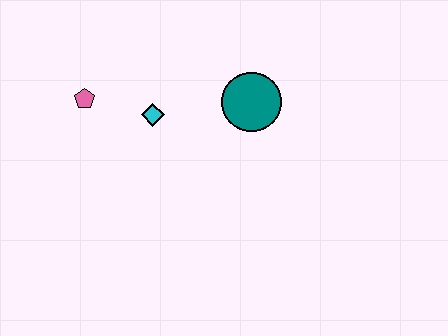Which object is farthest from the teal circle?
The pink pentagon is farthest from the teal circle.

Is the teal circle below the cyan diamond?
No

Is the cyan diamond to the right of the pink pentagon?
Yes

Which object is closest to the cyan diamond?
The pink pentagon is closest to the cyan diamond.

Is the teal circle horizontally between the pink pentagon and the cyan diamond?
No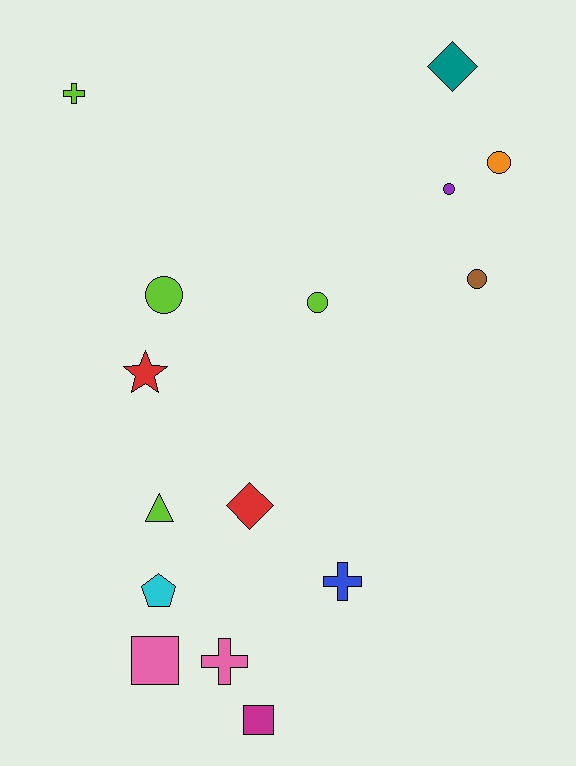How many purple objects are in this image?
There is 1 purple object.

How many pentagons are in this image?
There is 1 pentagon.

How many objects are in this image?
There are 15 objects.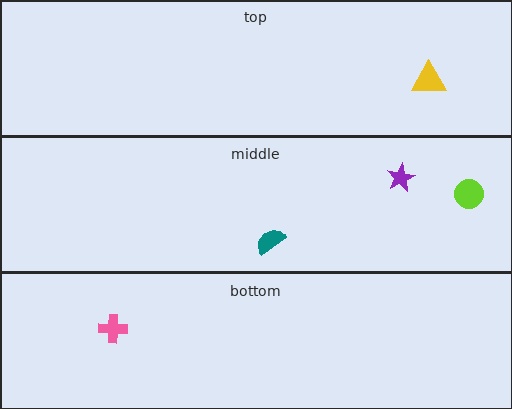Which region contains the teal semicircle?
The middle region.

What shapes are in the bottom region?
The pink cross.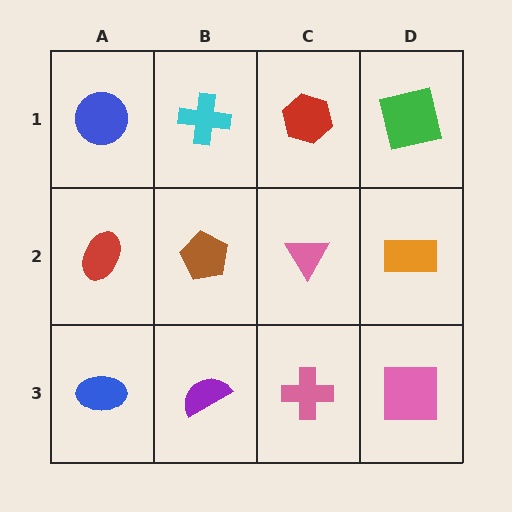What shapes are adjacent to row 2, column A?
A blue circle (row 1, column A), a blue ellipse (row 3, column A), a brown pentagon (row 2, column B).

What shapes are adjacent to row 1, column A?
A red ellipse (row 2, column A), a cyan cross (row 1, column B).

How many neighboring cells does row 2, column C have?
4.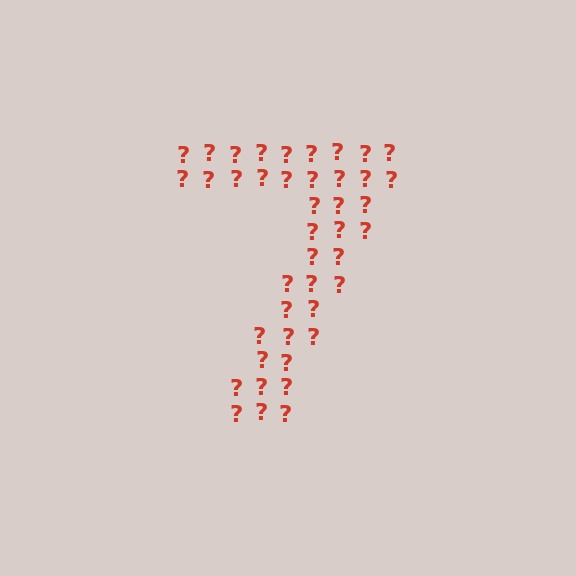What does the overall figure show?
The overall figure shows the digit 7.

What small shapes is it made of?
It is made of small question marks.